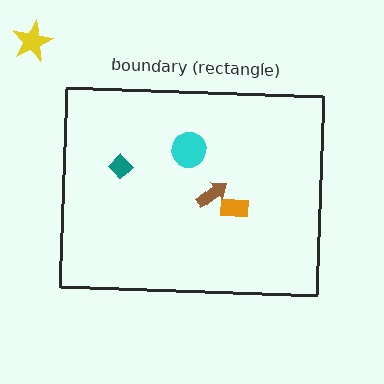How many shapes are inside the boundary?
4 inside, 1 outside.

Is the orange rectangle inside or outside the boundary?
Inside.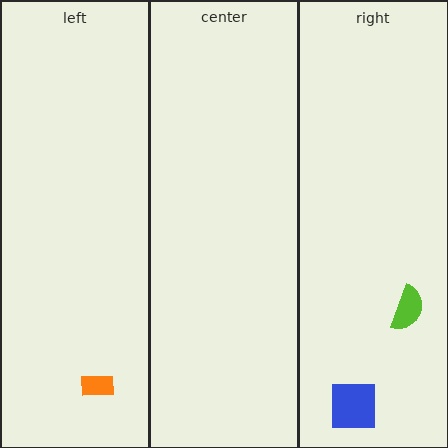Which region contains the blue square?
The right region.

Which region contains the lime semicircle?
The right region.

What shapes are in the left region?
The orange rectangle.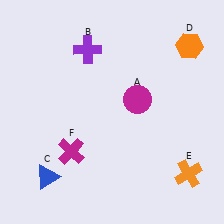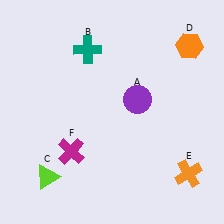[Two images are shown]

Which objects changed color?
A changed from magenta to purple. B changed from purple to teal. C changed from blue to lime.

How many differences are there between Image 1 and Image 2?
There are 3 differences between the two images.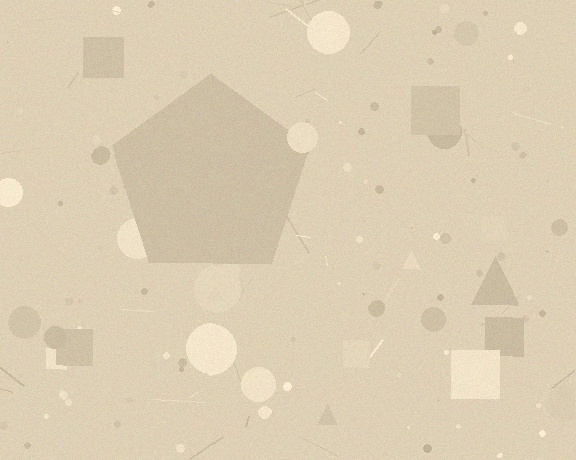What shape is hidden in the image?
A pentagon is hidden in the image.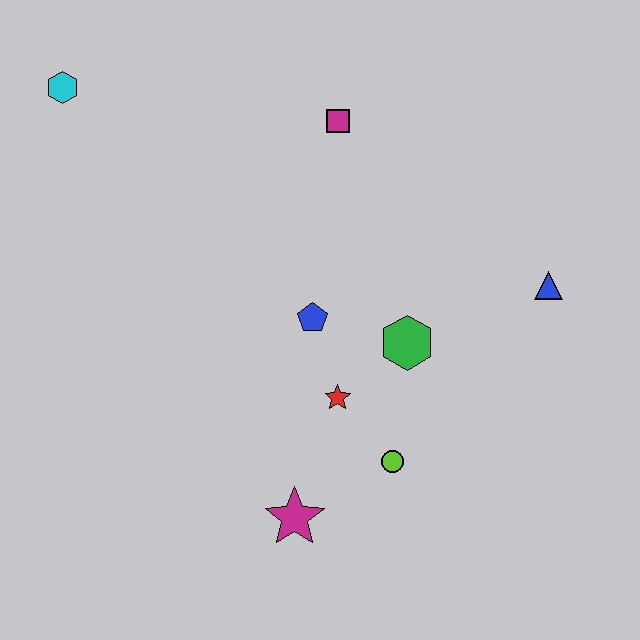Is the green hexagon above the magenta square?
No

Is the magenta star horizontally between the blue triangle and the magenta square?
No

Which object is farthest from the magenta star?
The cyan hexagon is farthest from the magenta star.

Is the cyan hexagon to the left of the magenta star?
Yes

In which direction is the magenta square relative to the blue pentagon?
The magenta square is above the blue pentagon.